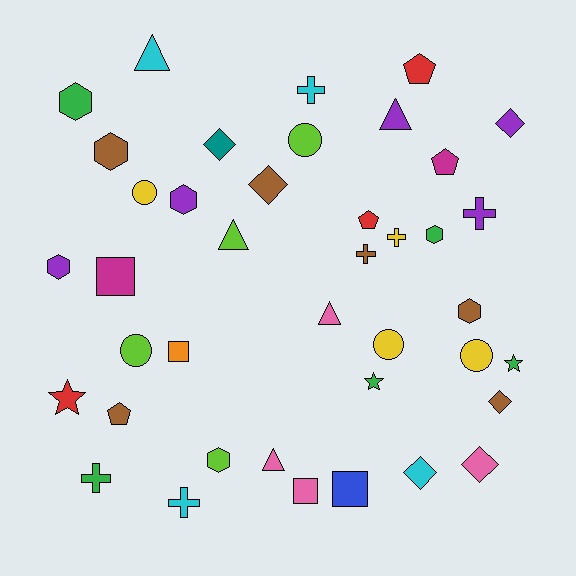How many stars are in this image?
There are 3 stars.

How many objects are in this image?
There are 40 objects.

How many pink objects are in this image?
There are 4 pink objects.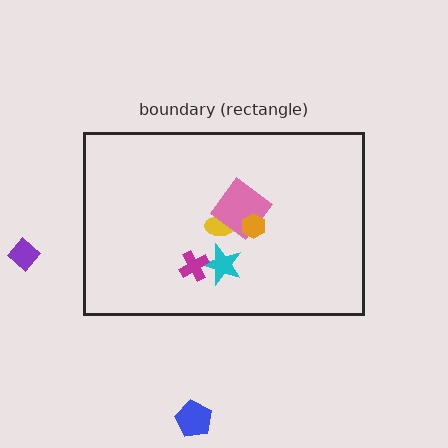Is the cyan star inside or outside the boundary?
Inside.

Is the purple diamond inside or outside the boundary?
Outside.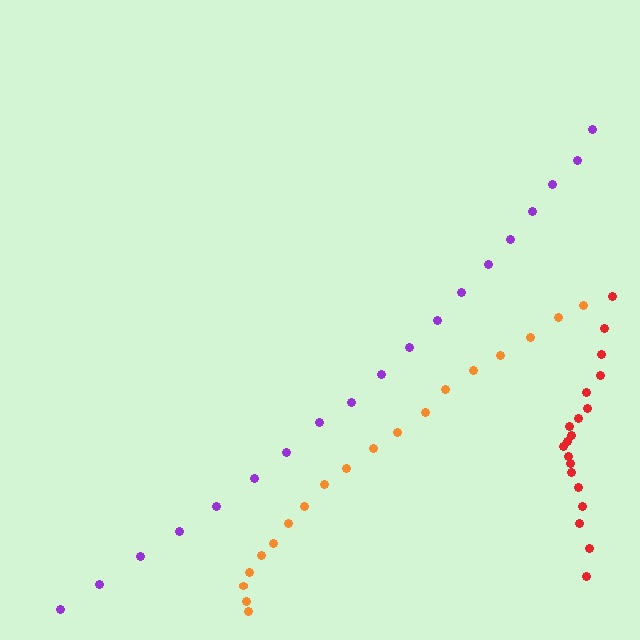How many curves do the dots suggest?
There are 3 distinct paths.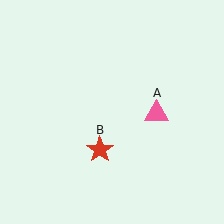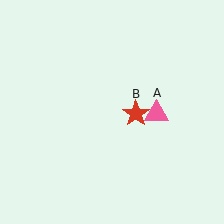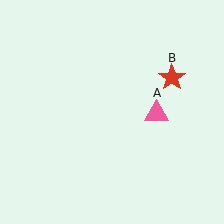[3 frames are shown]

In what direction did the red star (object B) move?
The red star (object B) moved up and to the right.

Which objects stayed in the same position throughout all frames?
Pink triangle (object A) remained stationary.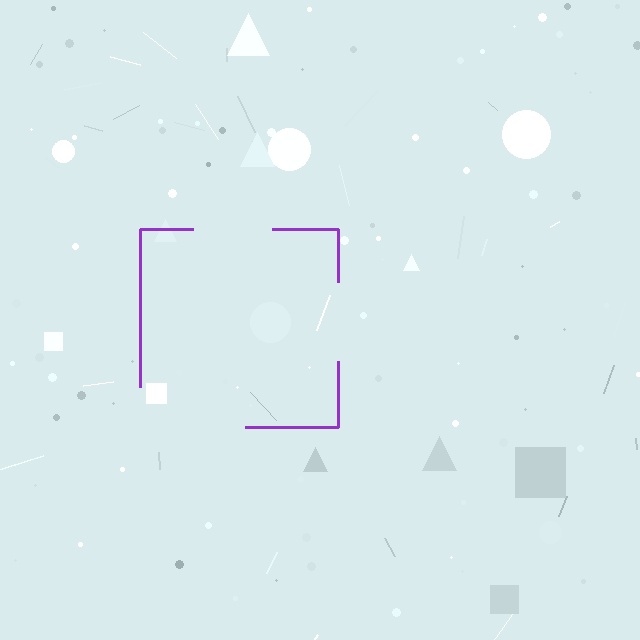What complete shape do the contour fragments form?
The contour fragments form a square.